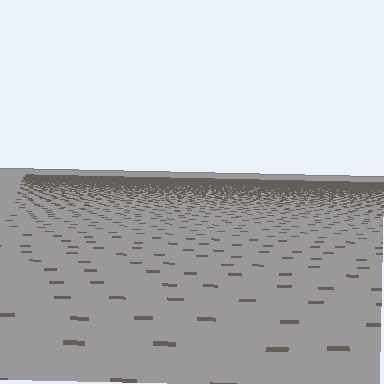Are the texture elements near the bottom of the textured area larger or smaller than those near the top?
Larger. Near the bottom, elements are closer to the viewer and appear at a bigger on-screen size.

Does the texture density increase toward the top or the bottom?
Density increases toward the top.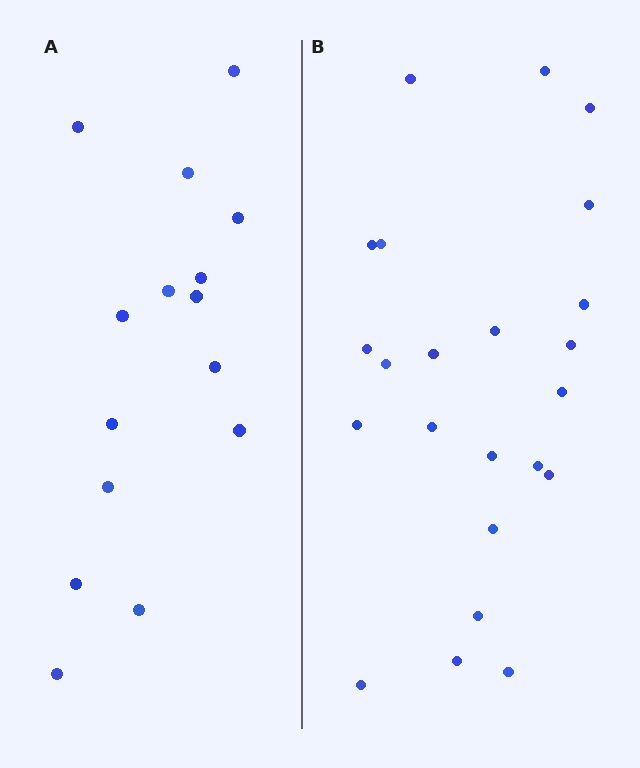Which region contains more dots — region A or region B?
Region B (the right region) has more dots.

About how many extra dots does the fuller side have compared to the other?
Region B has roughly 8 or so more dots than region A.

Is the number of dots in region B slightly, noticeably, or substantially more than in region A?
Region B has substantially more. The ratio is roughly 1.5 to 1.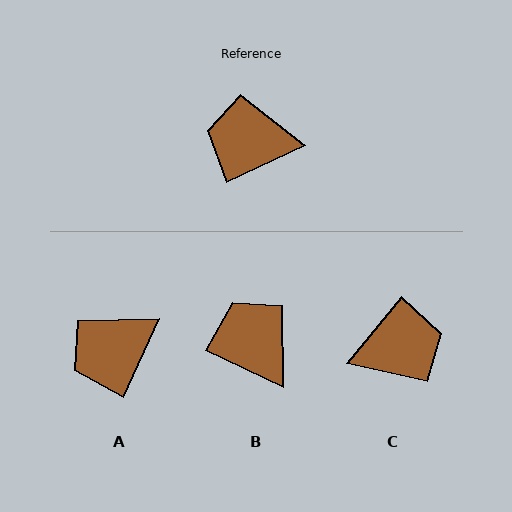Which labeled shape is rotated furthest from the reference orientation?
C, about 154 degrees away.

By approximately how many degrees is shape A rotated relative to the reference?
Approximately 40 degrees counter-clockwise.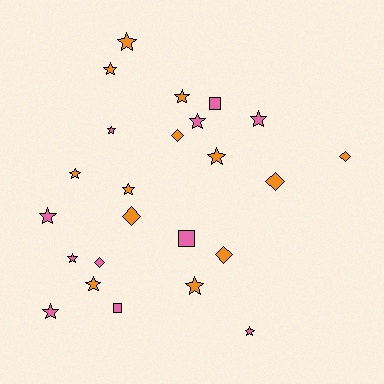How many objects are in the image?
There are 24 objects.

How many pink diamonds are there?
There is 1 pink diamond.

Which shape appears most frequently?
Star, with 15 objects.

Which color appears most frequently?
Orange, with 13 objects.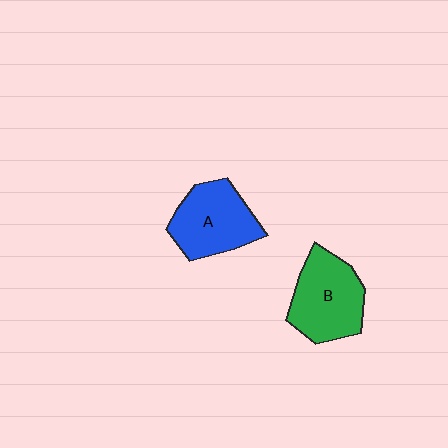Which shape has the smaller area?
Shape A (blue).